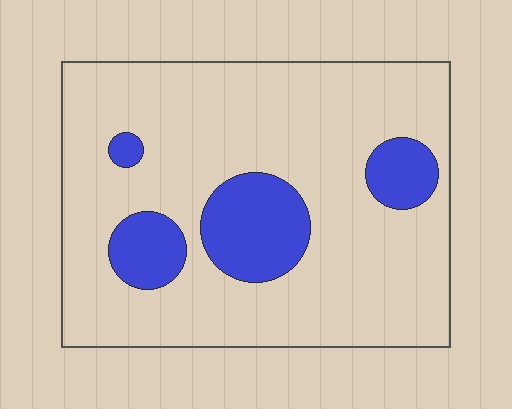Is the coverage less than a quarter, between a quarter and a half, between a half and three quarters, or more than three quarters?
Less than a quarter.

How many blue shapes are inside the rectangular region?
4.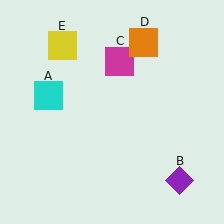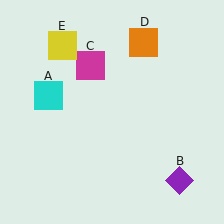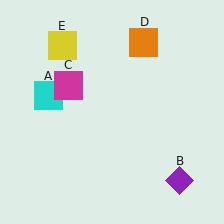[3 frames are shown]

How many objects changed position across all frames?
1 object changed position: magenta square (object C).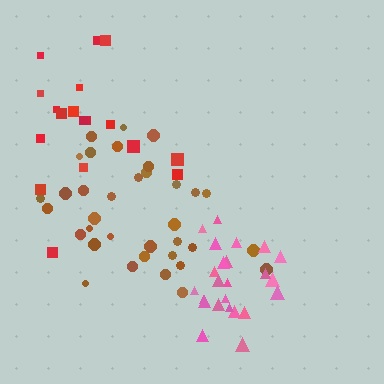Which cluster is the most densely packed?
Pink.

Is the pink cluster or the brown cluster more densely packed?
Pink.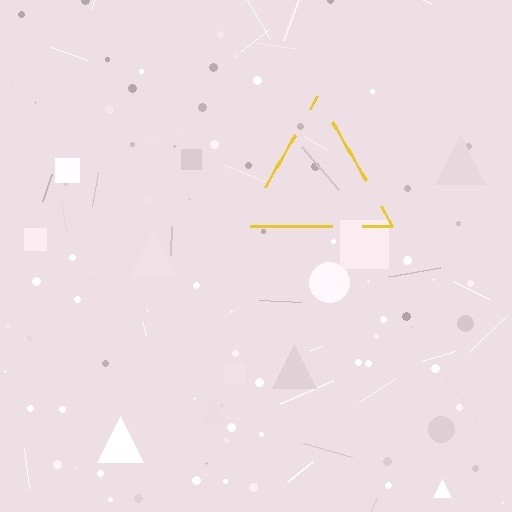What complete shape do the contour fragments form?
The contour fragments form a triangle.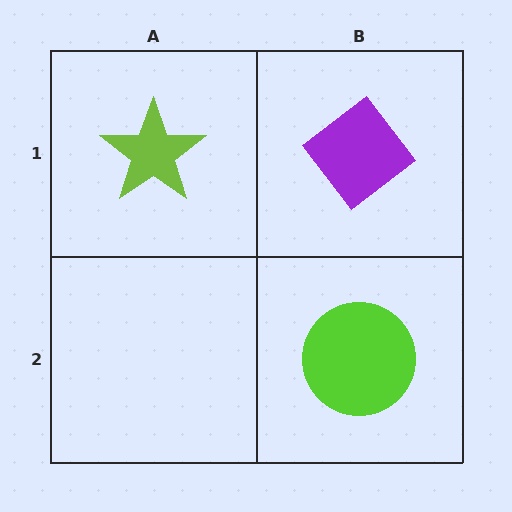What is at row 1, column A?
A lime star.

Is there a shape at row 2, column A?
No, that cell is empty.